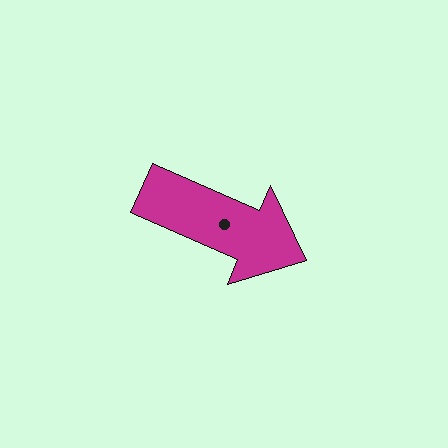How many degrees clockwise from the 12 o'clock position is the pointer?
Approximately 114 degrees.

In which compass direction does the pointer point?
Southeast.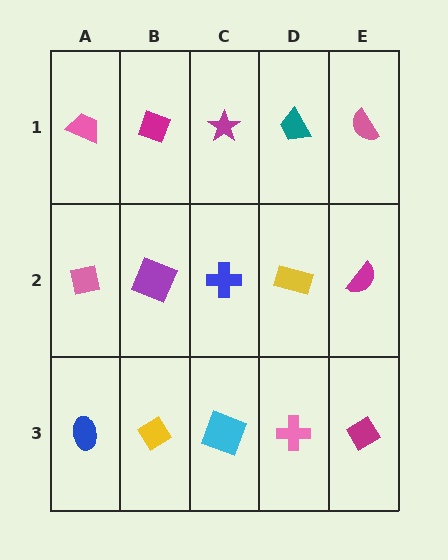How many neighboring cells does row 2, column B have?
4.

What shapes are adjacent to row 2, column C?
A magenta star (row 1, column C), a cyan square (row 3, column C), a purple square (row 2, column B), a yellow rectangle (row 2, column D).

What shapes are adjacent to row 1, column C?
A blue cross (row 2, column C), a magenta diamond (row 1, column B), a teal trapezoid (row 1, column D).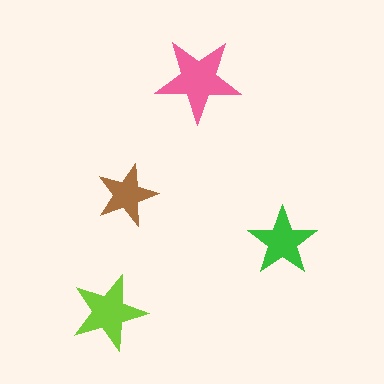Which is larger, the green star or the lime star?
The lime one.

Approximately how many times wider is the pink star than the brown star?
About 1.5 times wider.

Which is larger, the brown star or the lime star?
The lime one.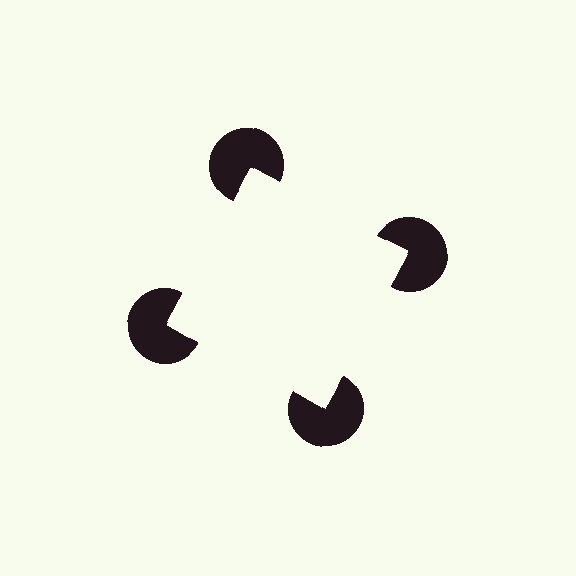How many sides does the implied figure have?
4 sides.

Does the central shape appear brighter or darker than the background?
It typically appears slightly brighter than the background, even though no actual brightness change is drawn.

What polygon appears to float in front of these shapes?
An illusory square — its edges are inferred from the aligned wedge cuts in the pac-man discs, not physically drawn.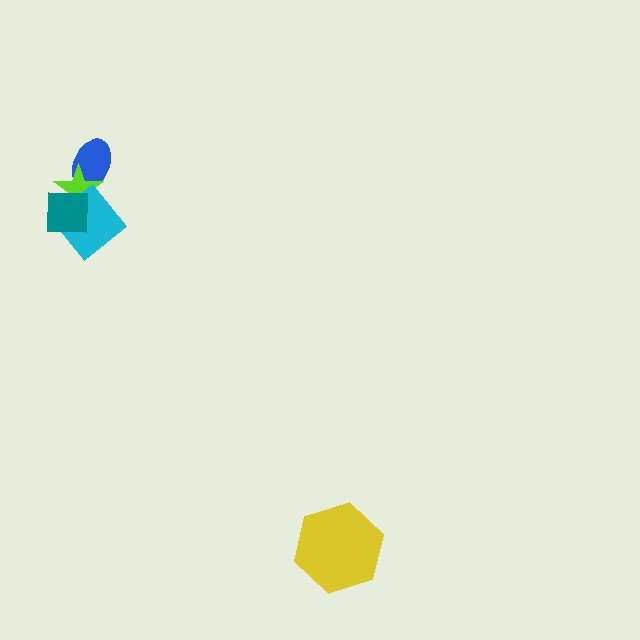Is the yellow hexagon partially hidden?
No, no other shape covers it.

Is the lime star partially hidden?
Yes, it is partially covered by another shape.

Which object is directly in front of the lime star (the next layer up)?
The cyan diamond is directly in front of the lime star.